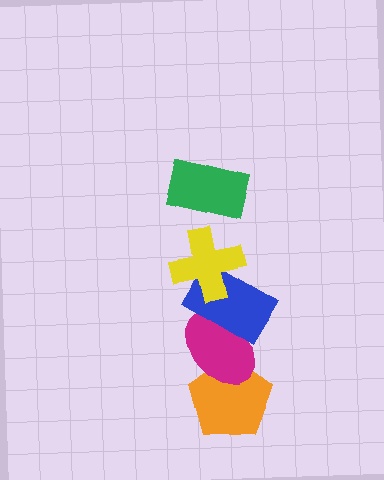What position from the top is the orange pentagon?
The orange pentagon is 5th from the top.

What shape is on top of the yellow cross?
The green rectangle is on top of the yellow cross.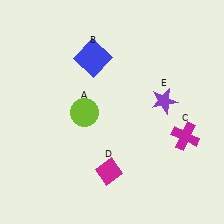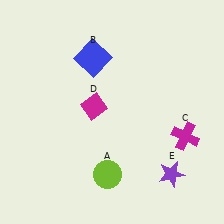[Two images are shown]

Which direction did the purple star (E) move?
The purple star (E) moved down.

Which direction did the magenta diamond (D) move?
The magenta diamond (D) moved up.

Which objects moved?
The objects that moved are: the lime circle (A), the magenta diamond (D), the purple star (E).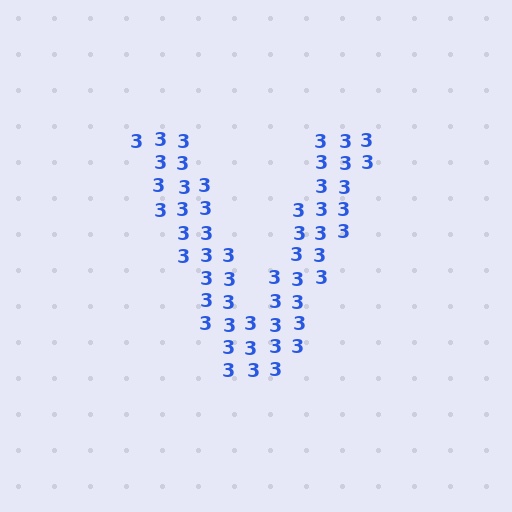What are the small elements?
The small elements are digit 3's.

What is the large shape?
The large shape is the letter V.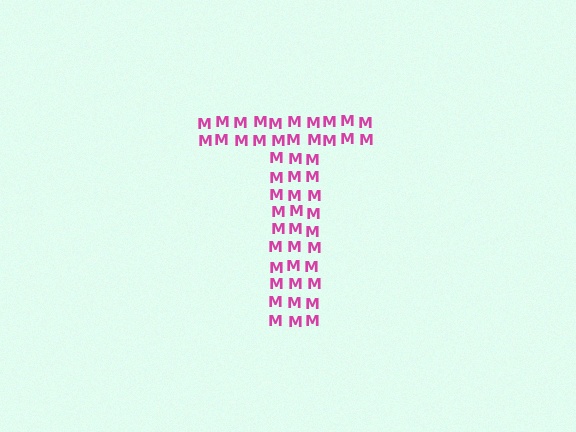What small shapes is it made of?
It is made of small letter M's.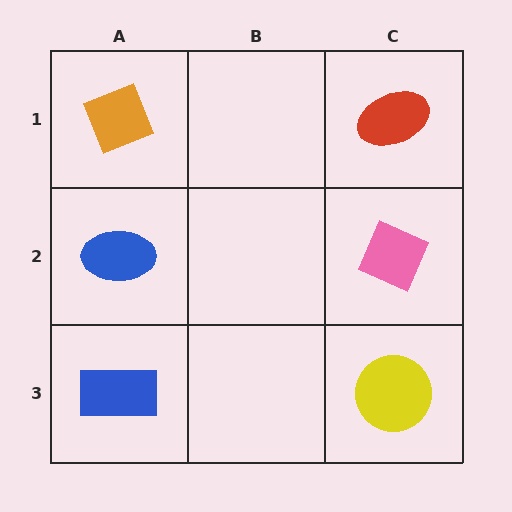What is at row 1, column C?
A red ellipse.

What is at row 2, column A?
A blue ellipse.